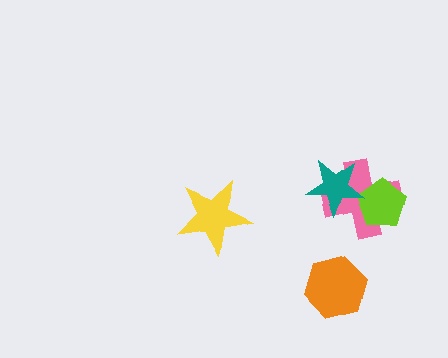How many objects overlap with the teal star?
2 objects overlap with the teal star.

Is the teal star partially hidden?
No, no other shape covers it.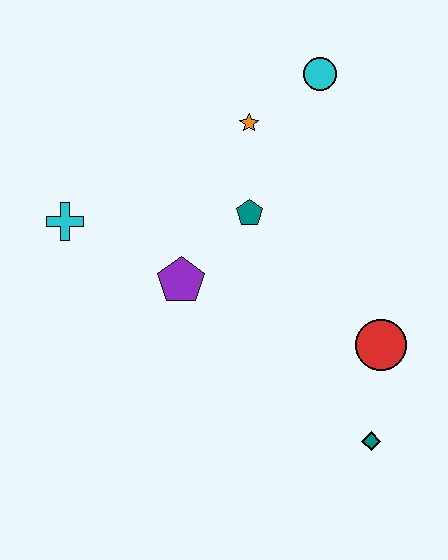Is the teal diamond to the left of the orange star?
No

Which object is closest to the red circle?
The teal diamond is closest to the red circle.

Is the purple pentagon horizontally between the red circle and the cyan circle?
No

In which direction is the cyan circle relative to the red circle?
The cyan circle is above the red circle.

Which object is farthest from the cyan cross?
The teal diamond is farthest from the cyan cross.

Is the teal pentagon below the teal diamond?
No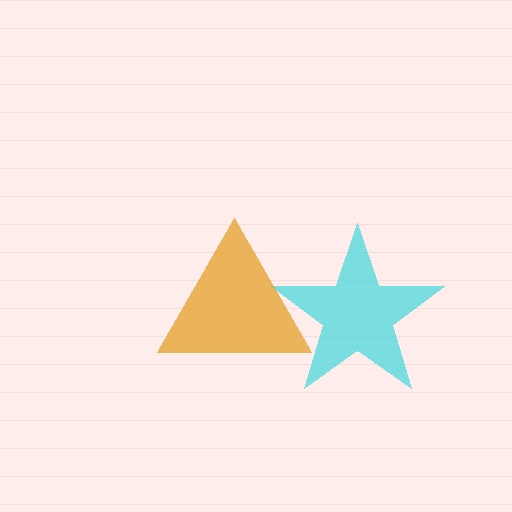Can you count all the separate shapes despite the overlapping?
Yes, there are 2 separate shapes.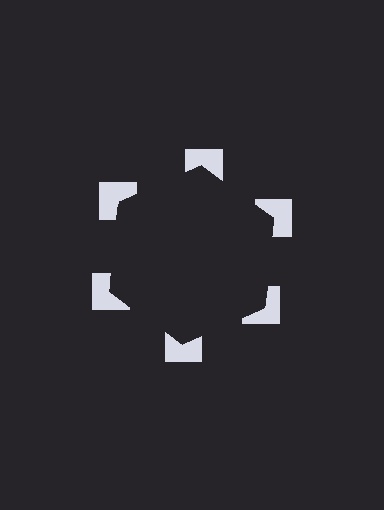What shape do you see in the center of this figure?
An illusory hexagon — its edges are inferred from the aligned wedge cuts in the notched squares, not physically drawn.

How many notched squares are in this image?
There are 6 — one at each vertex of the illusory hexagon.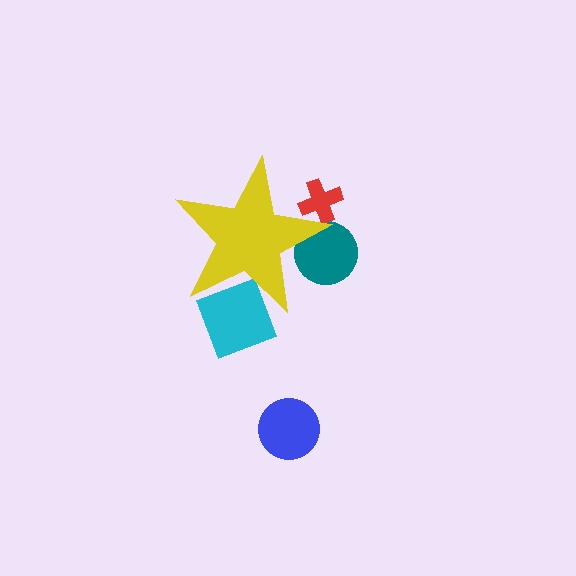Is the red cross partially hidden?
Yes, the red cross is partially hidden behind the yellow star.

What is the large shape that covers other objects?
A yellow star.